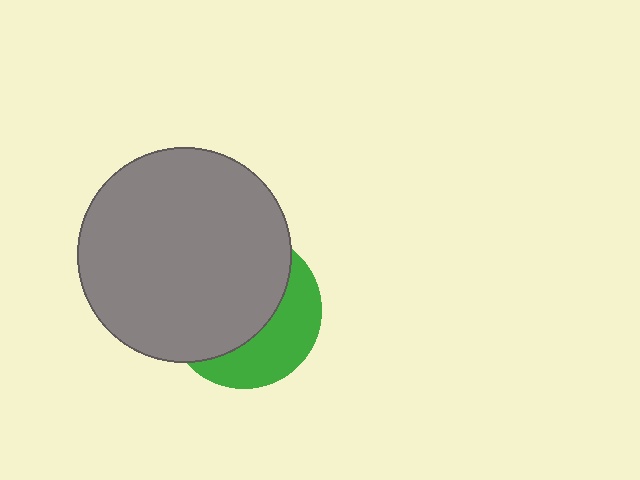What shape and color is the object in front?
The object in front is a gray circle.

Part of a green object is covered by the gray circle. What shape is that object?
It is a circle.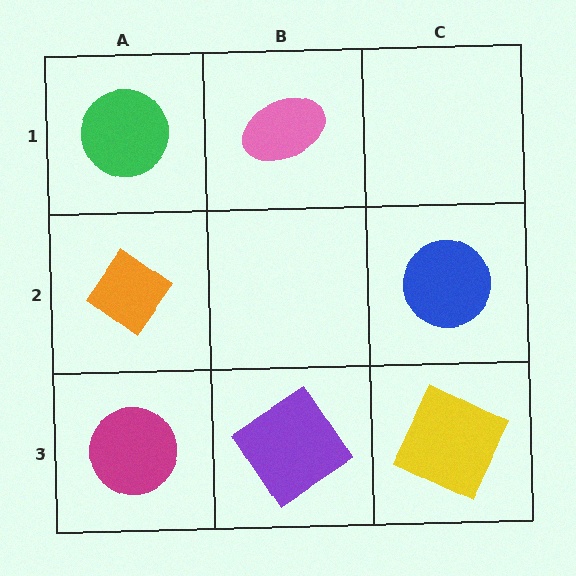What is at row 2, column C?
A blue circle.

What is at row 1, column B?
A pink ellipse.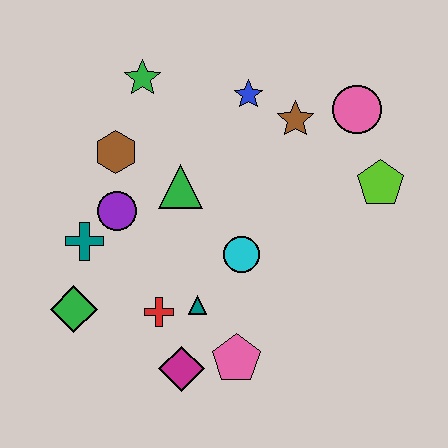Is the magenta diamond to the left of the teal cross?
No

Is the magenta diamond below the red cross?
Yes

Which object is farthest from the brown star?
The green diamond is farthest from the brown star.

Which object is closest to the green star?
The brown hexagon is closest to the green star.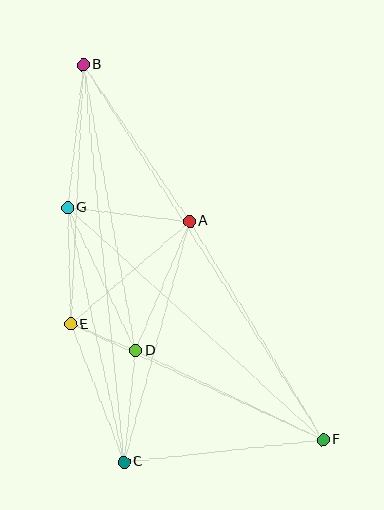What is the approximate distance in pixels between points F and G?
The distance between F and G is approximately 345 pixels.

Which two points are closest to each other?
Points D and E are closest to each other.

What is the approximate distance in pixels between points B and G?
The distance between B and G is approximately 144 pixels.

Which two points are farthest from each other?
Points B and F are farthest from each other.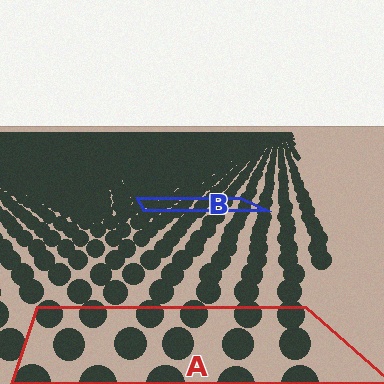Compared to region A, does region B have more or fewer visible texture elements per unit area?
Region B has more texture elements per unit area — they are packed more densely because it is farther away.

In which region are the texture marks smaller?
The texture marks are smaller in region B, because it is farther away.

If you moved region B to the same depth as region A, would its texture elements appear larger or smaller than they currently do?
They would appear larger. At a closer depth, the same texture elements are projected at a bigger on-screen size.